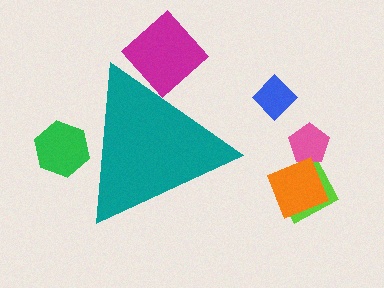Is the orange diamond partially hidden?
No, the orange diamond is fully visible.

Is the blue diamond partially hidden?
No, the blue diamond is fully visible.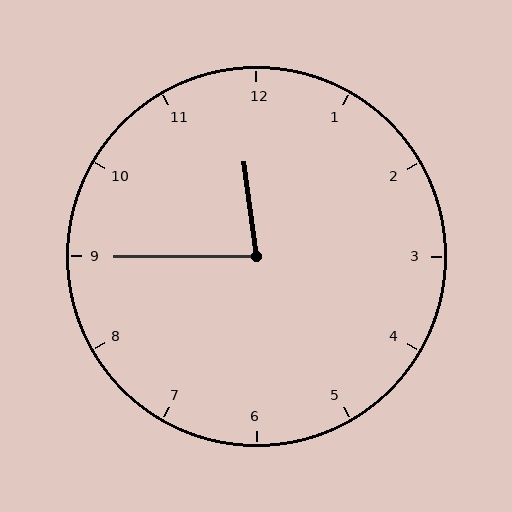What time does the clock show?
11:45.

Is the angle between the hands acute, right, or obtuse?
It is acute.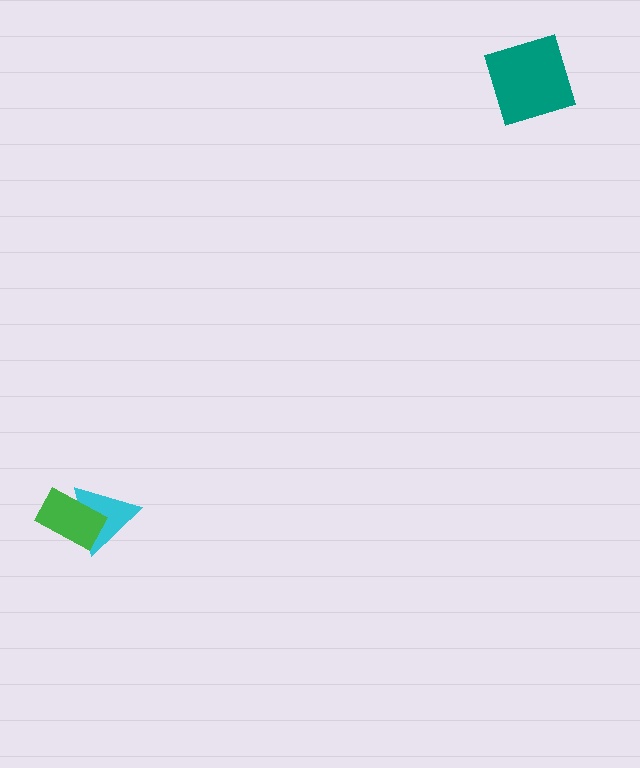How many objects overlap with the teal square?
0 objects overlap with the teal square.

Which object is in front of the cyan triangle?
The green rectangle is in front of the cyan triangle.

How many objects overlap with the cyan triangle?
1 object overlaps with the cyan triangle.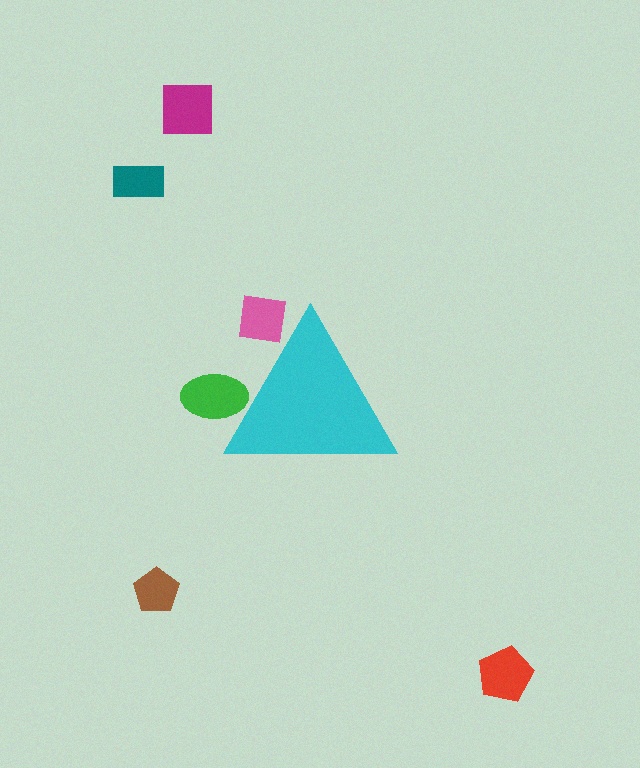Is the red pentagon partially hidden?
No, the red pentagon is fully visible.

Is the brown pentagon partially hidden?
No, the brown pentagon is fully visible.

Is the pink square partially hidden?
Yes, the pink square is partially hidden behind the cyan triangle.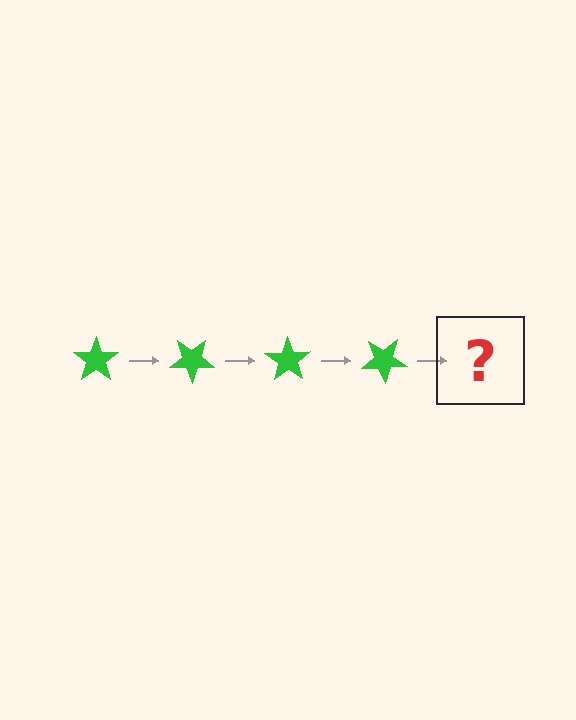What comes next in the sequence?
The next element should be a green star rotated 140 degrees.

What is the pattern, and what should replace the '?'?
The pattern is that the star rotates 35 degrees each step. The '?' should be a green star rotated 140 degrees.